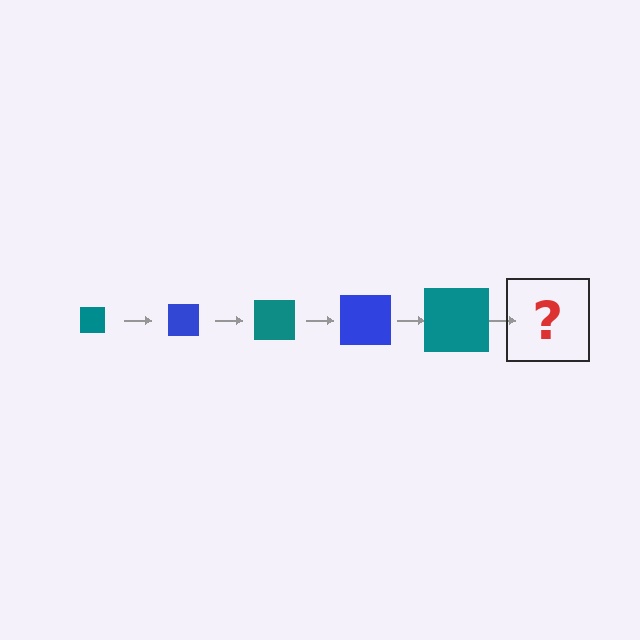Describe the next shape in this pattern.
It should be a blue square, larger than the previous one.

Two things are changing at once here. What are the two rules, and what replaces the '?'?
The two rules are that the square grows larger each step and the color cycles through teal and blue. The '?' should be a blue square, larger than the previous one.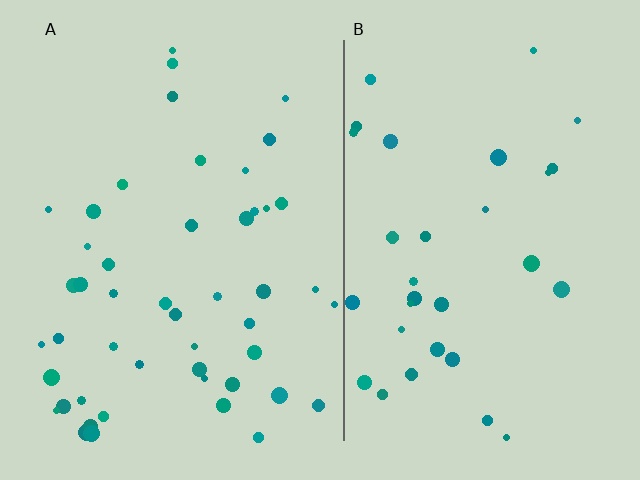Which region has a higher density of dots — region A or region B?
A (the left).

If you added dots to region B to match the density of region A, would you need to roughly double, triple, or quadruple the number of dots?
Approximately double.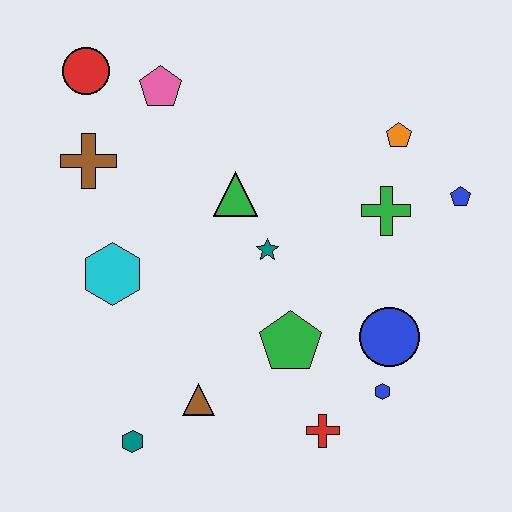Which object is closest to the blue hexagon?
The blue circle is closest to the blue hexagon.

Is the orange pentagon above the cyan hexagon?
Yes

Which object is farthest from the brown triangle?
The red circle is farthest from the brown triangle.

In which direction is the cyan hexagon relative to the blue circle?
The cyan hexagon is to the left of the blue circle.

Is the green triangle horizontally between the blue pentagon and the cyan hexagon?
Yes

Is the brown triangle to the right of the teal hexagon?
Yes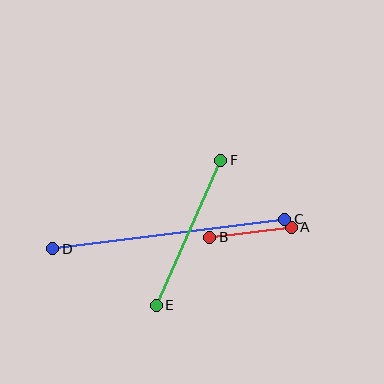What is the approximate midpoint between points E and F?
The midpoint is at approximately (189, 233) pixels.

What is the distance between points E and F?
The distance is approximately 159 pixels.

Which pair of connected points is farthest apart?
Points C and D are farthest apart.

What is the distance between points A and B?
The distance is approximately 82 pixels.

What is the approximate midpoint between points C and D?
The midpoint is at approximately (169, 234) pixels.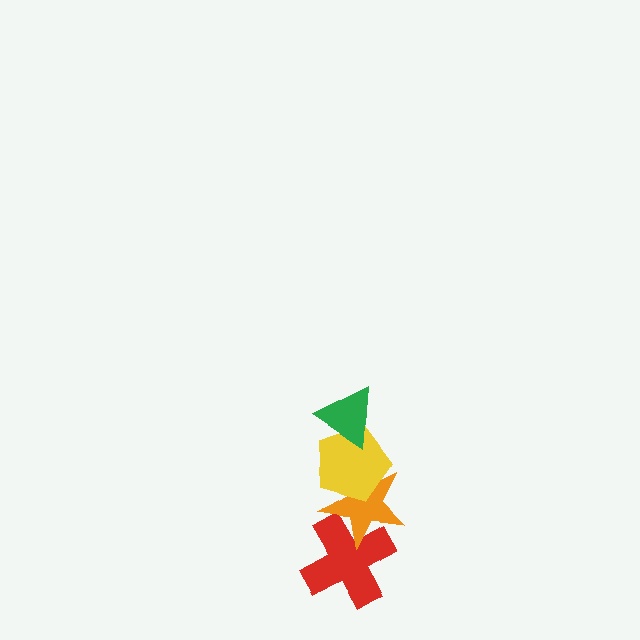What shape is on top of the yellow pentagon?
The green triangle is on top of the yellow pentagon.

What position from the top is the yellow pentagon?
The yellow pentagon is 2nd from the top.